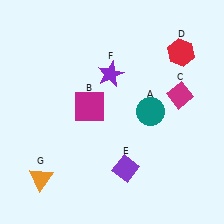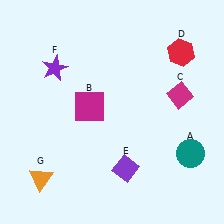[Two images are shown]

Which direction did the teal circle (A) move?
The teal circle (A) moved down.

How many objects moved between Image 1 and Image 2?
2 objects moved between the two images.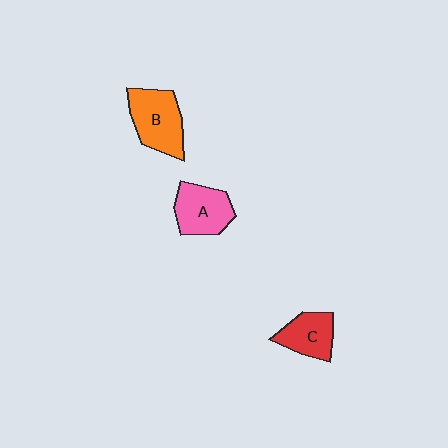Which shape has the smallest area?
Shape C (red).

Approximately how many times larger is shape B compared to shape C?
Approximately 1.4 times.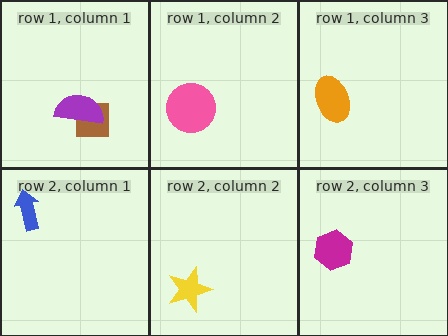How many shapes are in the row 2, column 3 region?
1.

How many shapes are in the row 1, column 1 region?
2.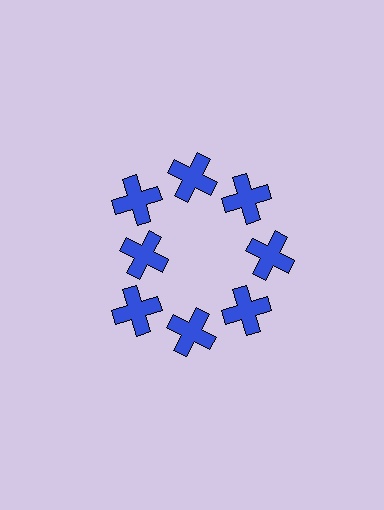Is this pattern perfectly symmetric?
No. The 8 blue crosses are arranged in a ring, but one element near the 9 o'clock position is pulled inward toward the center, breaking the 8-fold rotational symmetry.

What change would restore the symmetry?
The symmetry would be restored by moving it outward, back onto the ring so that all 8 crosses sit at equal angles and equal distance from the center.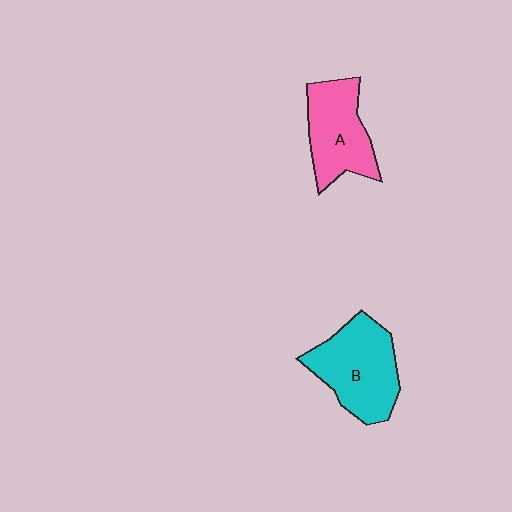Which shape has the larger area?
Shape B (cyan).